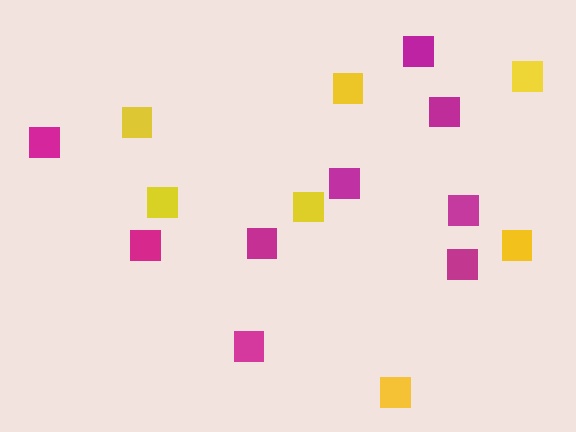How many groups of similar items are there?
There are 2 groups: one group of yellow squares (7) and one group of magenta squares (9).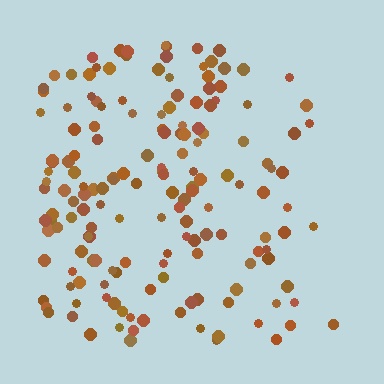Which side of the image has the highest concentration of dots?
The left.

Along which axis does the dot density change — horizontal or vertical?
Horizontal.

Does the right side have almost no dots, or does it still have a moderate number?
Still a moderate number, just noticeably fewer than the left.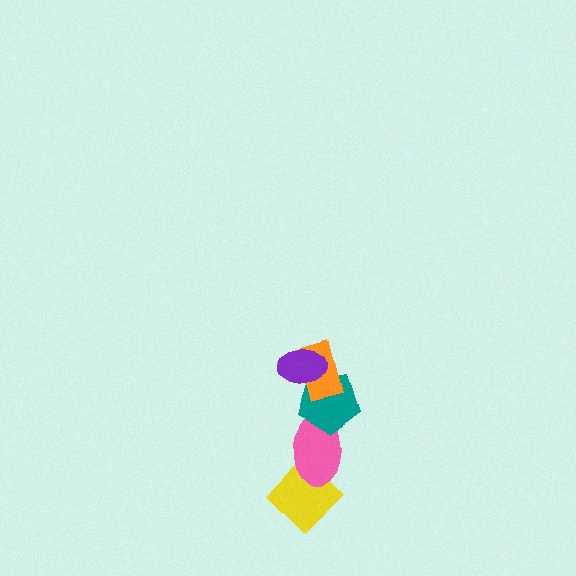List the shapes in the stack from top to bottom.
From top to bottom: the purple ellipse, the orange rectangle, the teal pentagon, the pink ellipse, the yellow diamond.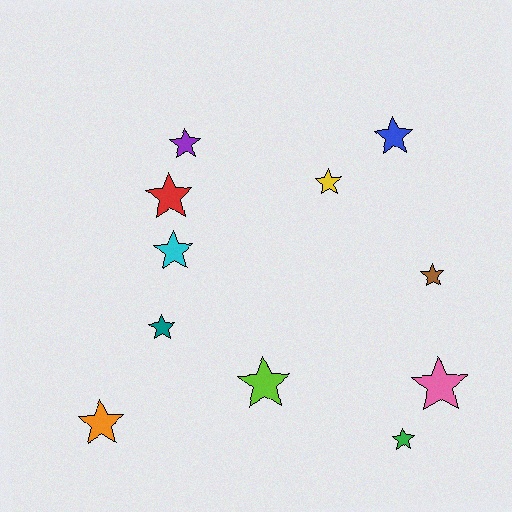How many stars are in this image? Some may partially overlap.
There are 11 stars.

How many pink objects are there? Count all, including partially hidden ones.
There is 1 pink object.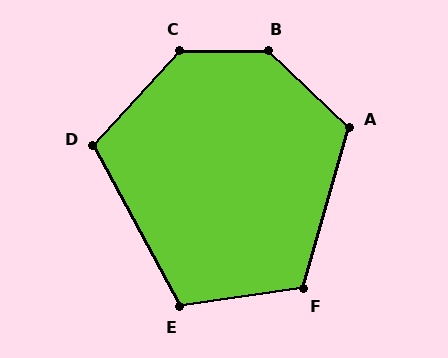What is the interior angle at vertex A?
Approximately 117 degrees (obtuse).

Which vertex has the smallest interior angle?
D, at approximately 109 degrees.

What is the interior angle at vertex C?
Approximately 133 degrees (obtuse).